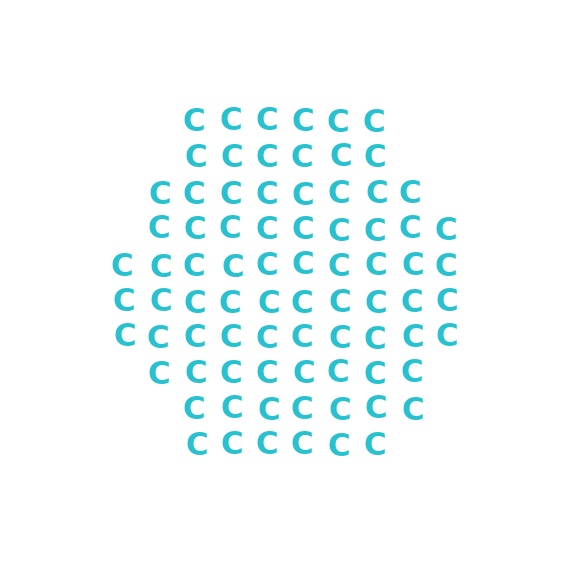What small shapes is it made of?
It is made of small letter C's.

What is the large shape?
The large shape is a hexagon.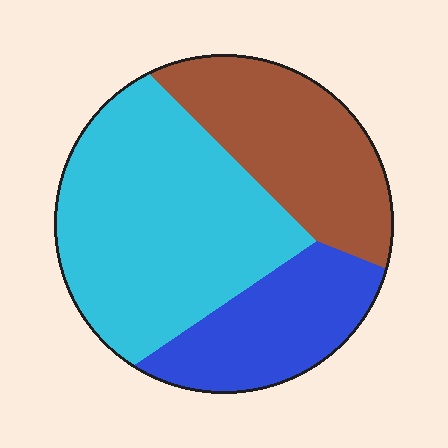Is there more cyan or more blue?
Cyan.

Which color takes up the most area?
Cyan, at roughly 50%.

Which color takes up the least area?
Blue, at roughly 20%.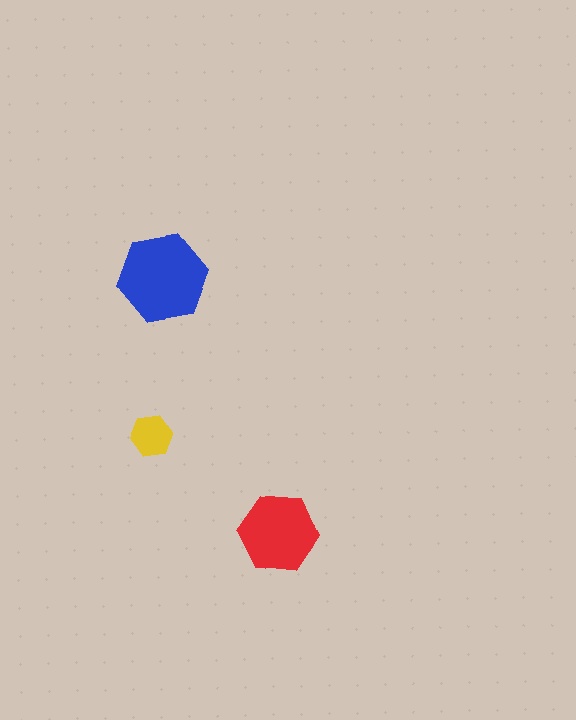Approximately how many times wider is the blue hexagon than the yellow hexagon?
About 2 times wider.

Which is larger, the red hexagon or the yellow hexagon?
The red one.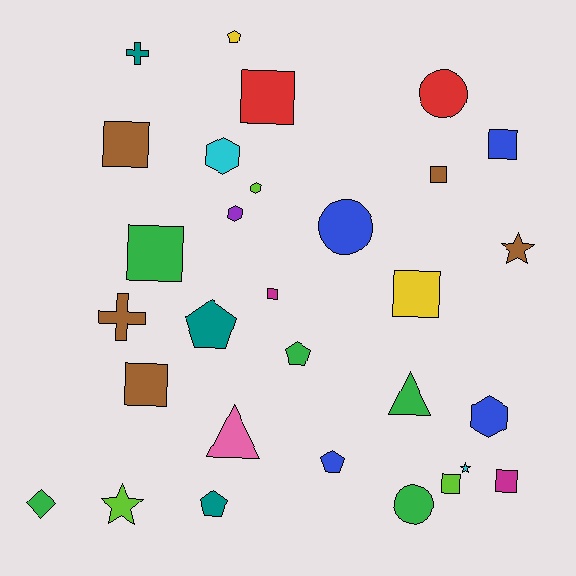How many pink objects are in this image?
There is 1 pink object.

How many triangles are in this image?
There are 2 triangles.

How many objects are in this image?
There are 30 objects.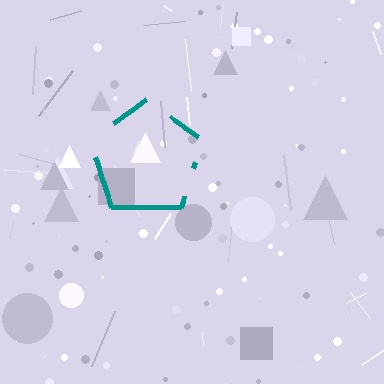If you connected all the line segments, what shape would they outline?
They would outline a pentagon.